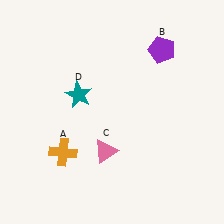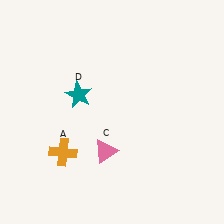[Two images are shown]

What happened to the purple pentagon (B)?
The purple pentagon (B) was removed in Image 2. It was in the top-right area of Image 1.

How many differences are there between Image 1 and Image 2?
There is 1 difference between the two images.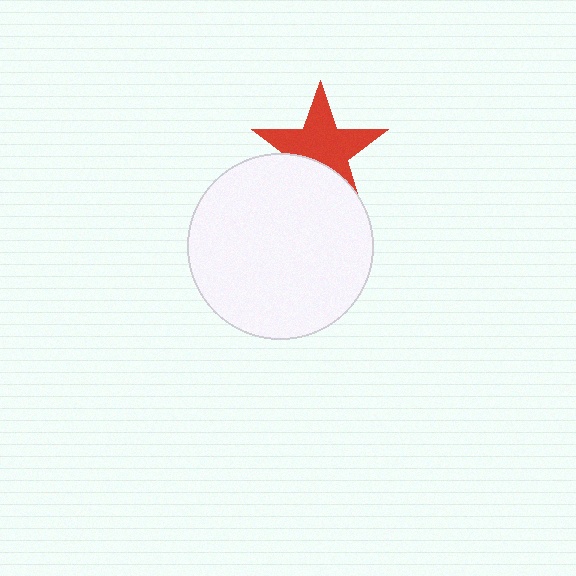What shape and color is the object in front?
The object in front is a white circle.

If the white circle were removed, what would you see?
You would see the complete red star.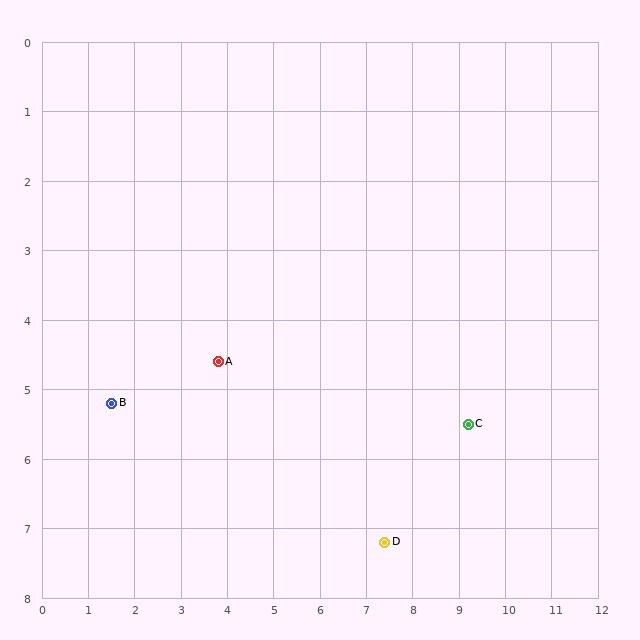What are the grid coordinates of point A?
Point A is at approximately (3.8, 4.6).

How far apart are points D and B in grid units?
Points D and B are about 6.2 grid units apart.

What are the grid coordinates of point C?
Point C is at approximately (9.2, 5.5).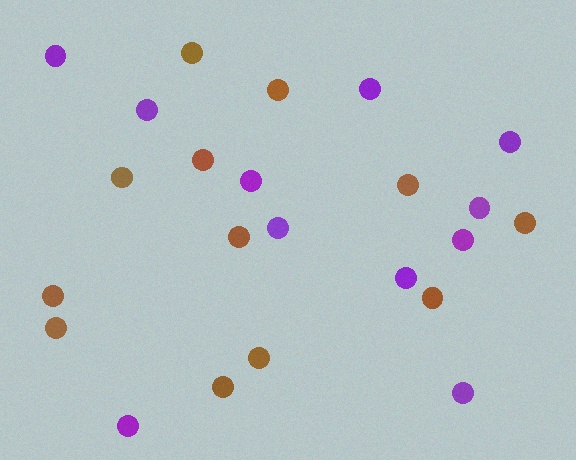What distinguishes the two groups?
There are 2 groups: one group of brown circles (12) and one group of purple circles (11).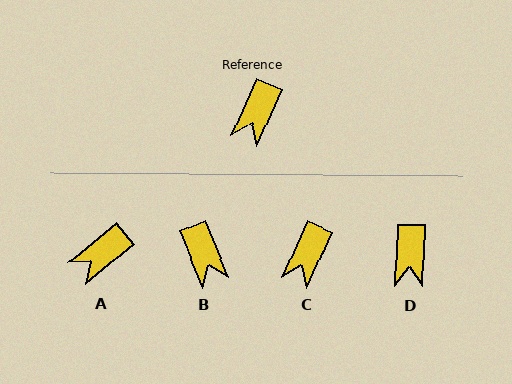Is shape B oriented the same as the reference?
No, it is off by about 46 degrees.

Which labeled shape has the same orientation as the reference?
C.